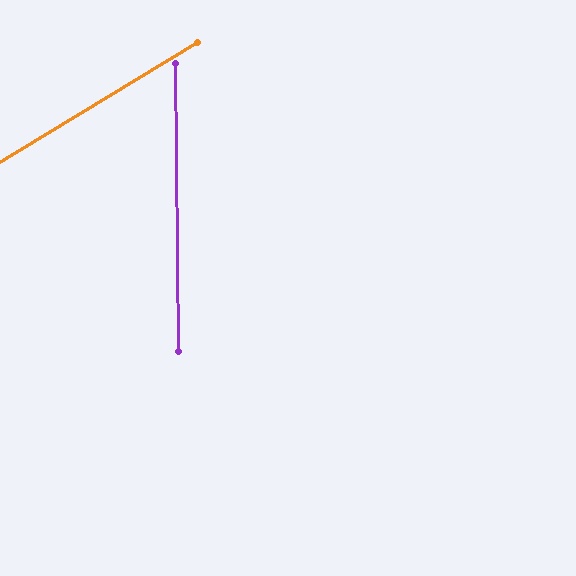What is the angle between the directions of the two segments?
Approximately 59 degrees.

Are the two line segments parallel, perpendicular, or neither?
Neither parallel nor perpendicular — they differ by about 59°.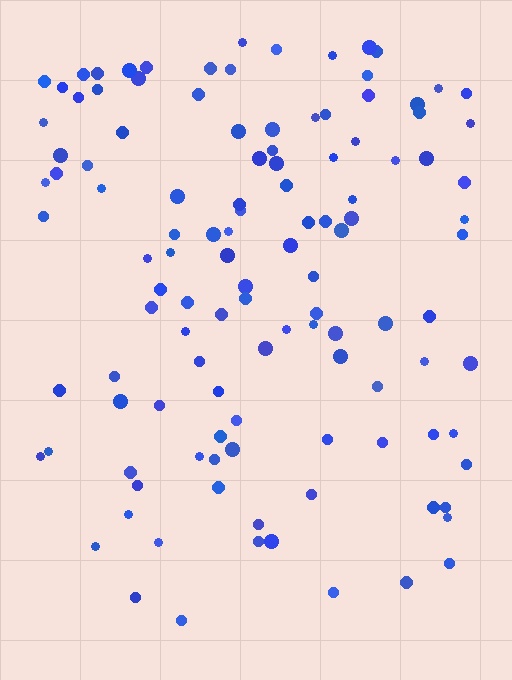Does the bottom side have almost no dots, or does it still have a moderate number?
Still a moderate number, just noticeably fewer than the top.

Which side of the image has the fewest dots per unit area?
The bottom.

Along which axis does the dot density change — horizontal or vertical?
Vertical.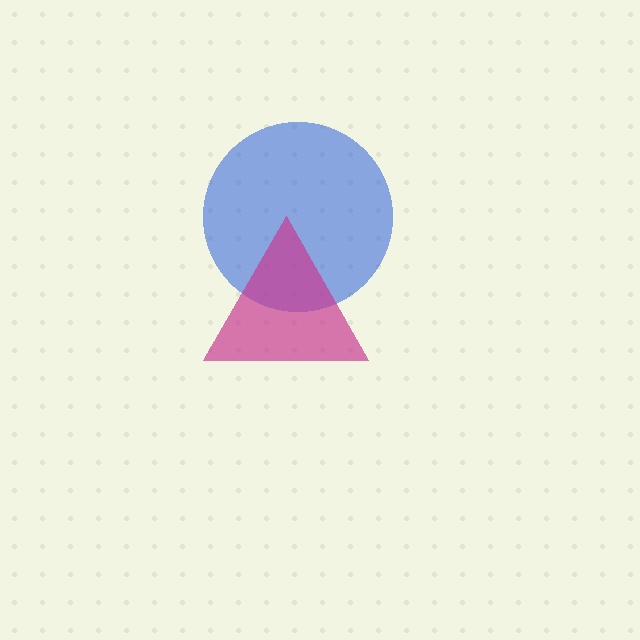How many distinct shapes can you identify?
There are 2 distinct shapes: a blue circle, a magenta triangle.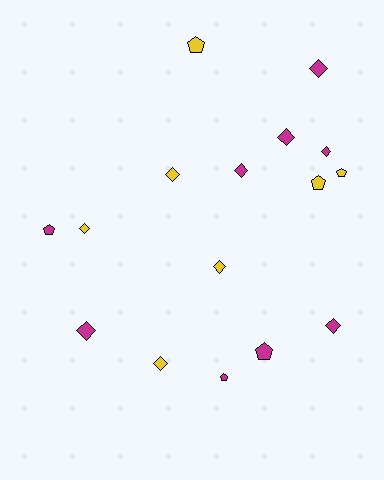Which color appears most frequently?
Magenta, with 9 objects.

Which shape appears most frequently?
Diamond, with 10 objects.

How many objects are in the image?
There are 16 objects.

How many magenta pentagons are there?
There are 3 magenta pentagons.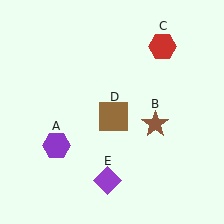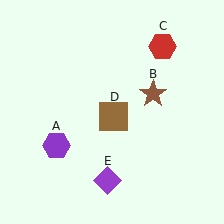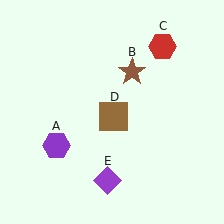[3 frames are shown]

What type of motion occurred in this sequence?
The brown star (object B) rotated counterclockwise around the center of the scene.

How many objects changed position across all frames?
1 object changed position: brown star (object B).